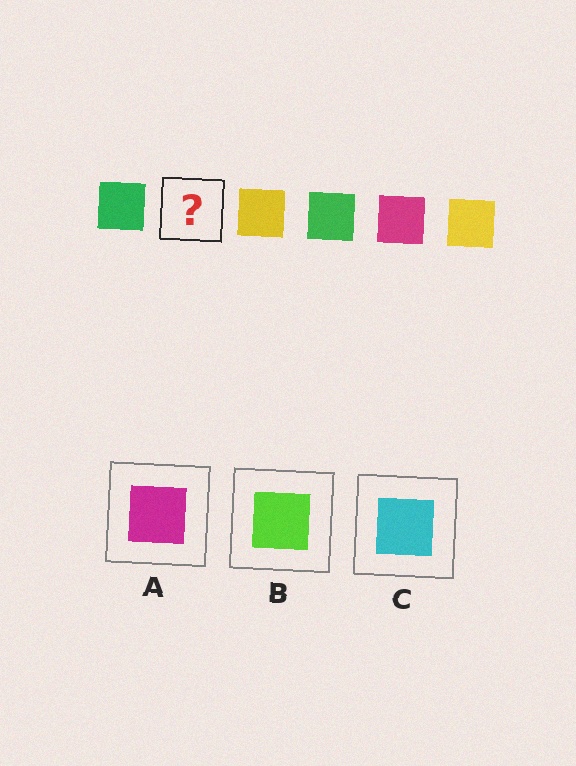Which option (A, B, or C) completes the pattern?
A.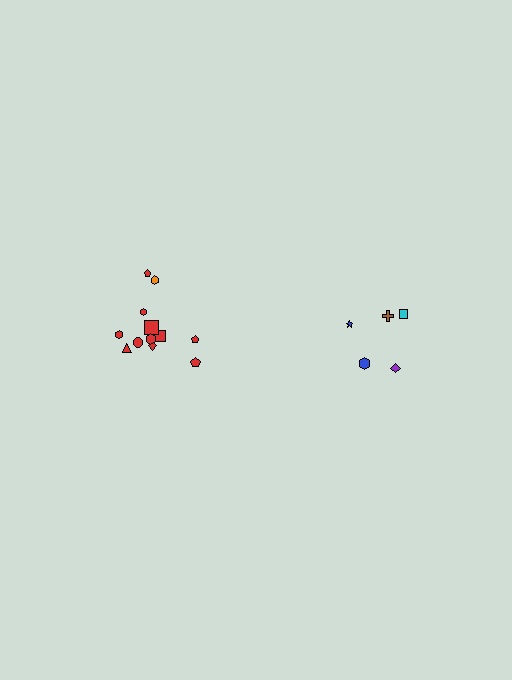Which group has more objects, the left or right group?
The left group.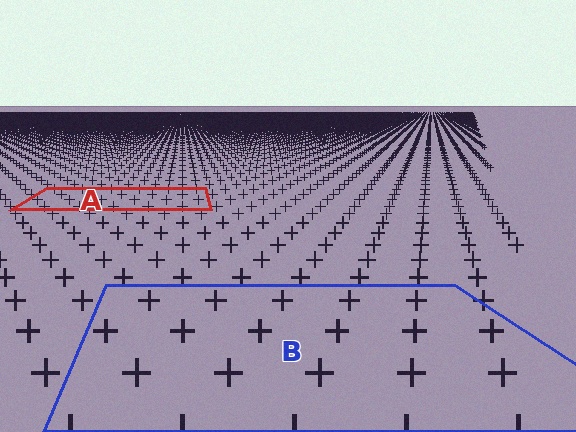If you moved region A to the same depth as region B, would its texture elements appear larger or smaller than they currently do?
They would appear larger. At a closer depth, the same texture elements are projected at a bigger on-screen size.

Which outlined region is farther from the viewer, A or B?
Region A is farther from the viewer — the texture elements inside it appear smaller and more densely packed.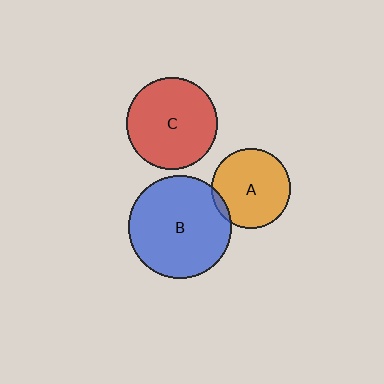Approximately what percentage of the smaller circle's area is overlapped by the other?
Approximately 5%.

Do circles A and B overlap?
Yes.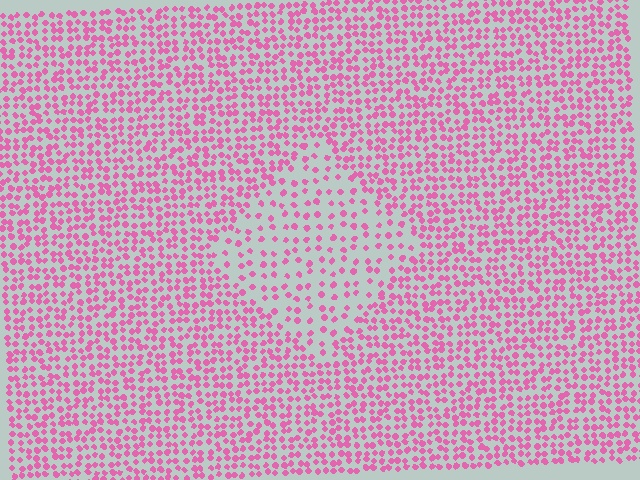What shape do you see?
I see a diamond.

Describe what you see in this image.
The image contains small pink elements arranged at two different densities. A diamond-shaped region is visible where the elements are less densely packed than the surrounding area.